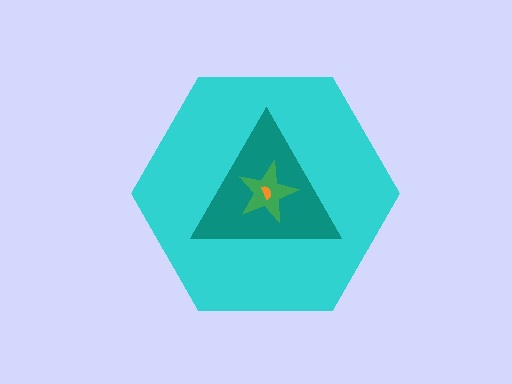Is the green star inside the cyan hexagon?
Yes.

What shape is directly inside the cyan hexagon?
The teal triangle.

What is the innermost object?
The orange semicircle.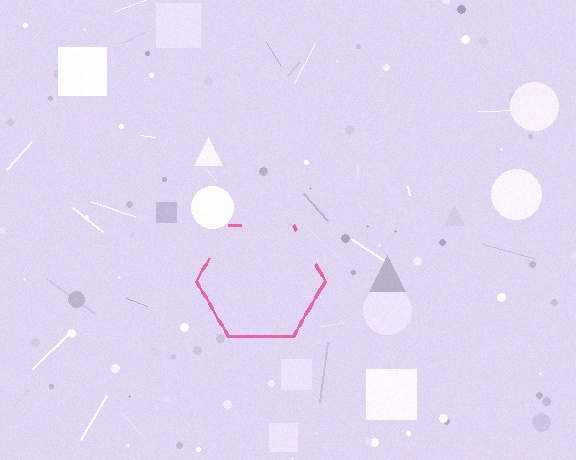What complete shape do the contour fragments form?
The contour fragments form a hexagon.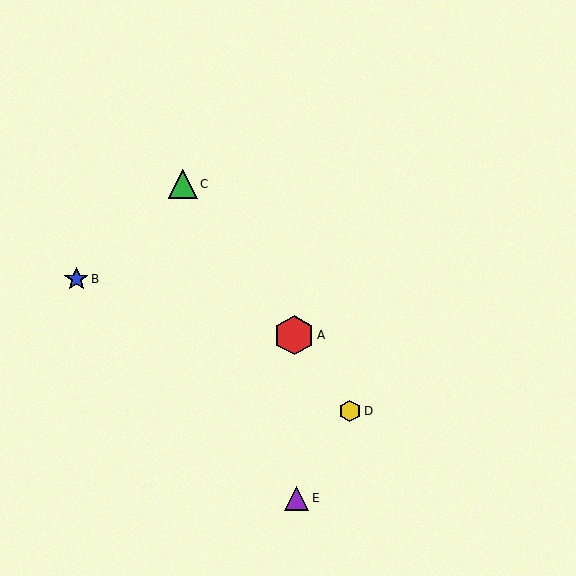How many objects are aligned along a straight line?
3 objects (A, C, D) are aligned along a straight line.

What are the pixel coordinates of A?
Object A is at (294, 335).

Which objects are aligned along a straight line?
Objects A, C, D are aligned along a straight line.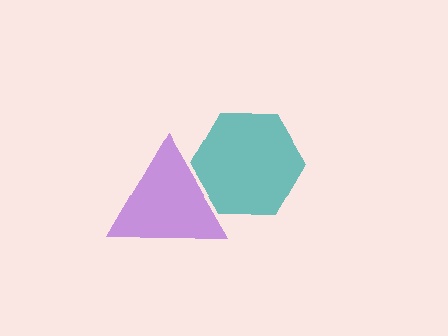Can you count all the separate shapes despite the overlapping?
Yes, there are 2 separate shapes.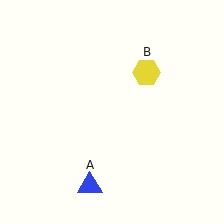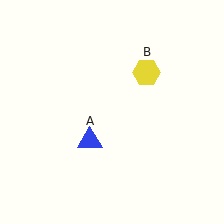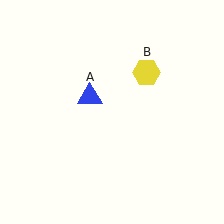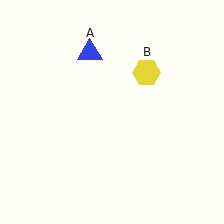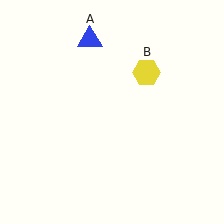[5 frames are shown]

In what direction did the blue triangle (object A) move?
The blue triangle (object A) moved up.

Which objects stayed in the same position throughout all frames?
Yellow hexagon (object B) remained stationary.